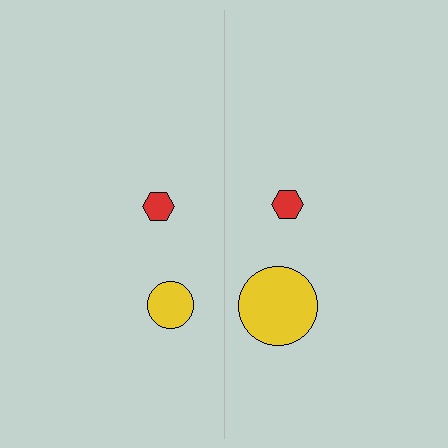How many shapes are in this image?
There are 4 shapes in this image.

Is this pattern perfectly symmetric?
No, the pattern is not perfectly symmetric. The yellow circle on the right side has a different size than its mirror counterpart.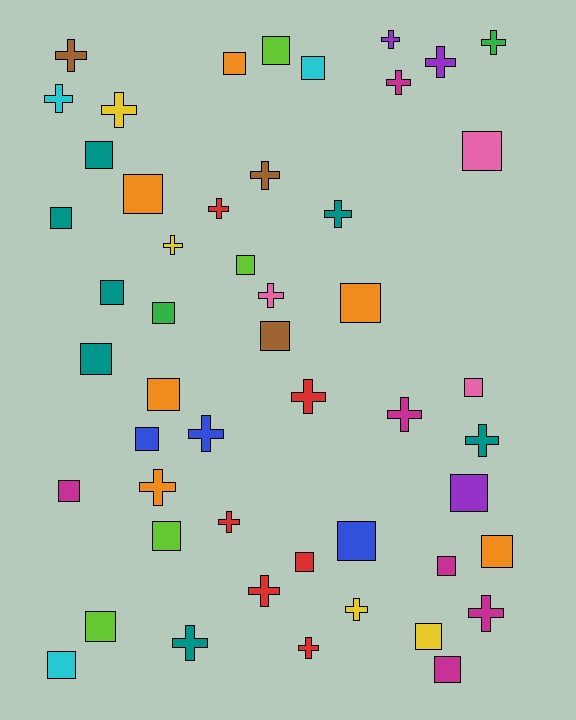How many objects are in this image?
There are 50 objects.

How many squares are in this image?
There are 27 squares.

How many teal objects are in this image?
There are 7 teal objects.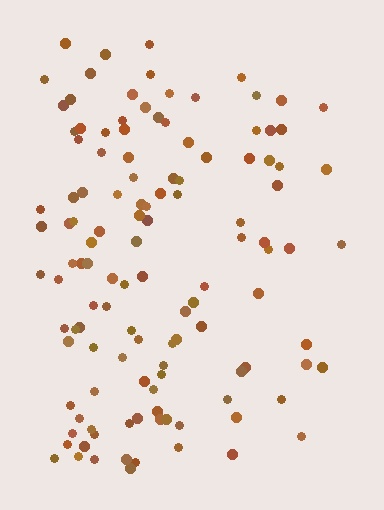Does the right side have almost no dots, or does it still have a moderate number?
Still a moderate number, just noticeably fewer than the left.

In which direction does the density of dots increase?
From right to left, with the left side densest.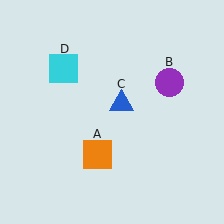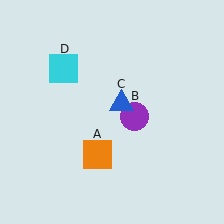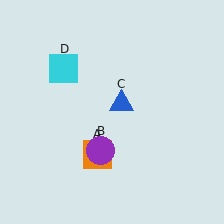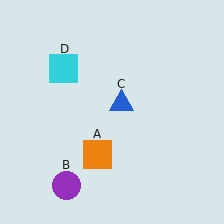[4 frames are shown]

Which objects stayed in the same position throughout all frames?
Orange square (object A) and blue triangle (object C) and cyan square (object D) remained stationary.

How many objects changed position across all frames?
1 object changed position: purple circle (object B).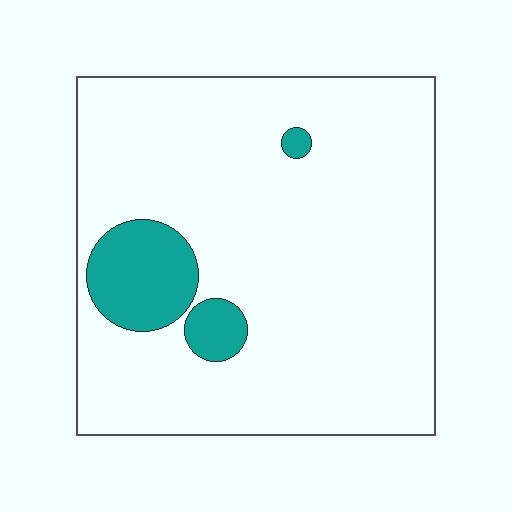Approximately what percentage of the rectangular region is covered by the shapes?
Approximately 10%.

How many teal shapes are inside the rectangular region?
3.